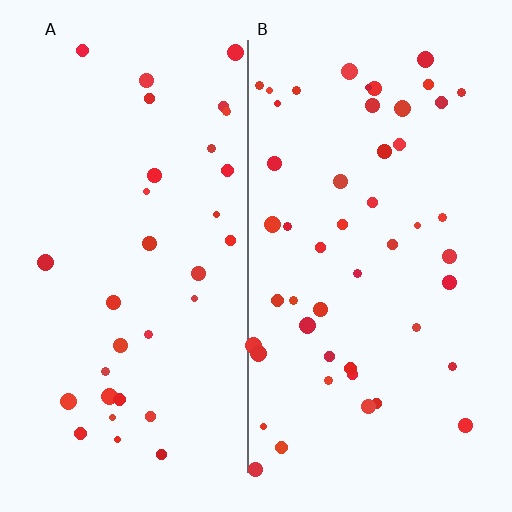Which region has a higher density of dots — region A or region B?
B (the right).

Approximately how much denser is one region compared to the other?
Approximately 1.5× — region B over region A.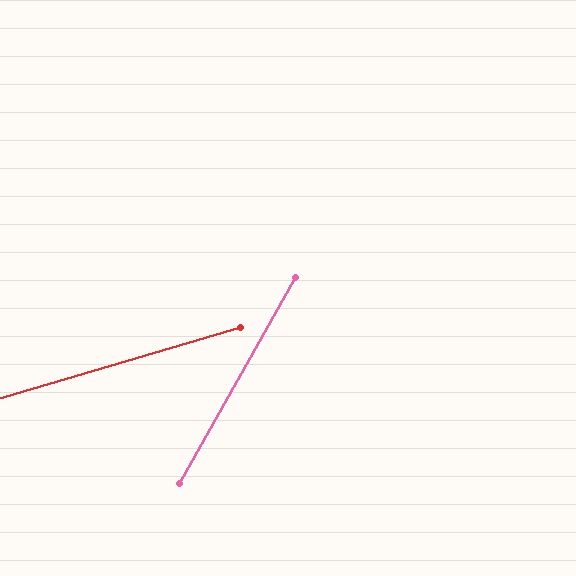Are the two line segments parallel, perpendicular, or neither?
Neither parallel nor perpendicular — they differ by about 44°.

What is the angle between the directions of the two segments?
Approximately 44 degrees.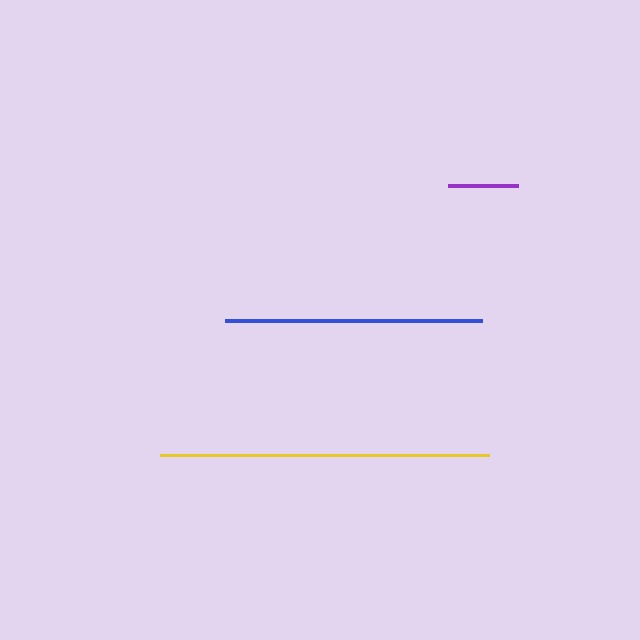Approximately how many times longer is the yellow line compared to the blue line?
The yellow line is approximately 1.3 times the length of the blue line.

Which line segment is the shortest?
The purple line is the shortest at approximately 70 pixels.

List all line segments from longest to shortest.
From longest to shortest: yellow, blue, purple.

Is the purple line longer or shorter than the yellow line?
The yellow line is longer than the purple line.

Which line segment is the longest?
The yellow line is the longest at approximately 328 pixels.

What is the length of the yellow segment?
The yellow segment is approximately 328 pixels long.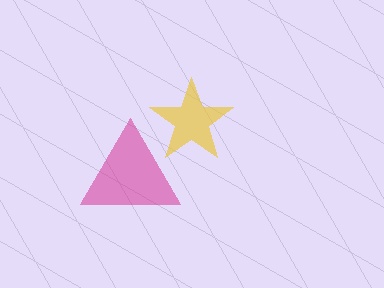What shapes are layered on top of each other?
The layered shapes are: a magenta triangle, a yellow star.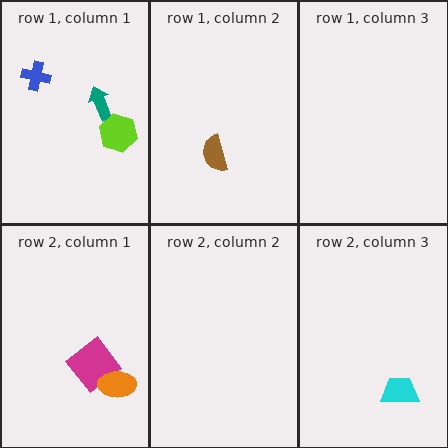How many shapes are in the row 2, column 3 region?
1.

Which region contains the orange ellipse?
The row 2, column 1 region.